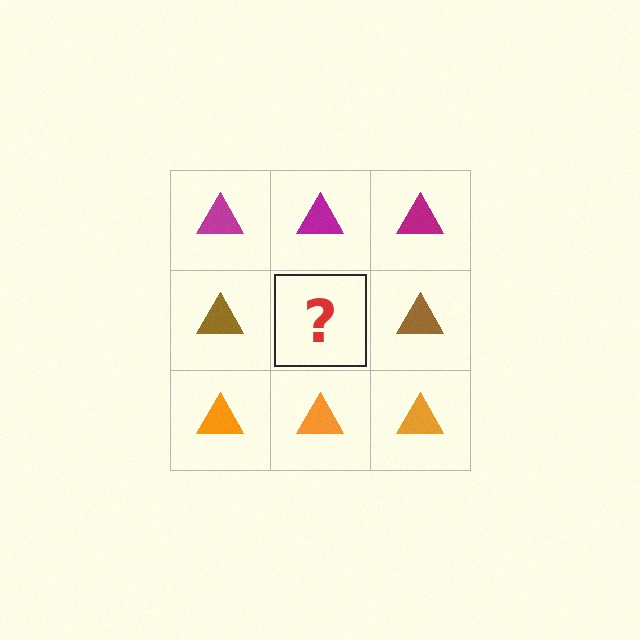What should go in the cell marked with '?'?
The missing cell should contain a brown triangle.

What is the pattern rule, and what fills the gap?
The rule is that each row has a consistent color. The gap should be filled with a brown triangle.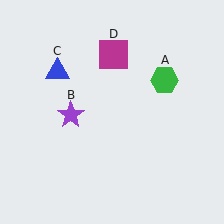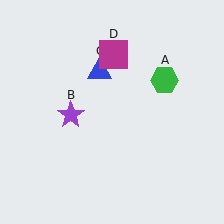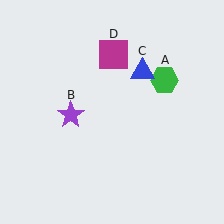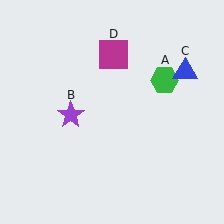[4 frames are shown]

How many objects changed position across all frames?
1 object changed position: blue triangle (object C).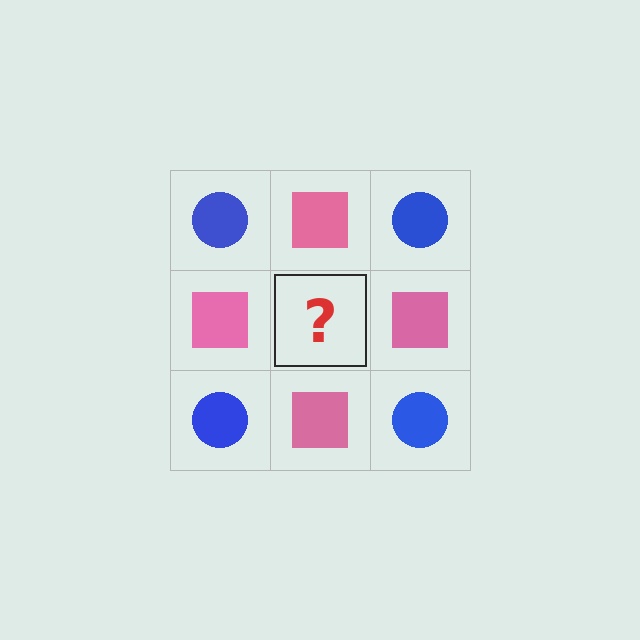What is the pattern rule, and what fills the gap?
The rule is that it alternates blue circle and pink square in a checkerboard pattern. The gap should be filled with a blue circle.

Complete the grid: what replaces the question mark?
The question mark should be replaced with a blue circle.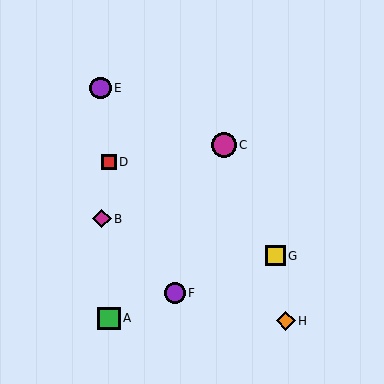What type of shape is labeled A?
Shape A is a green square.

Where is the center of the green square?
The center of the green square is at (109, 318).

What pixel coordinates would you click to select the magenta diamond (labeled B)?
Click at (102, 219) to select the magenta diamond B.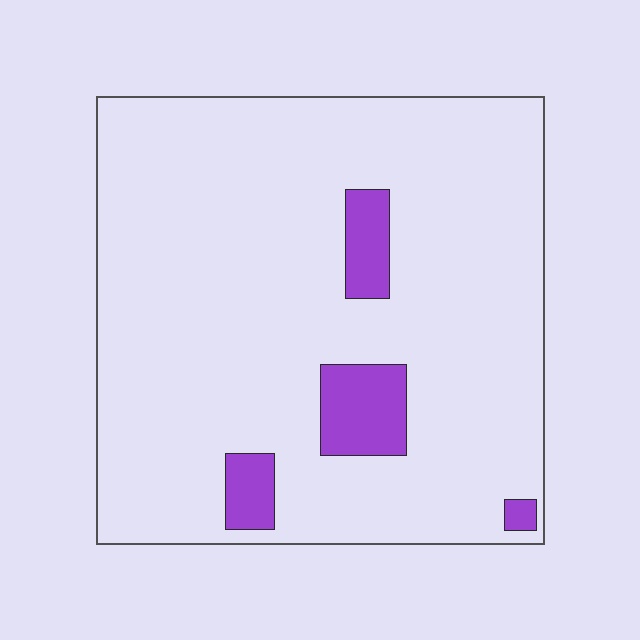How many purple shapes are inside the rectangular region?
4.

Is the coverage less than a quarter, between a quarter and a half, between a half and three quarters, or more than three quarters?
Less than a quarter.